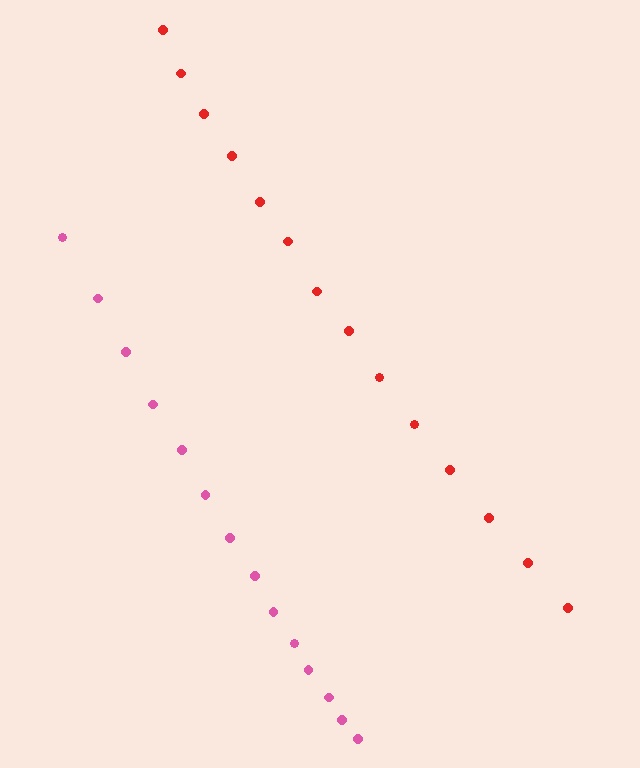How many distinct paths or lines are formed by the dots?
There are 2 distinct paths.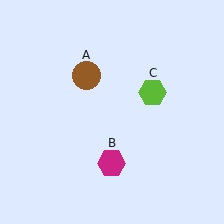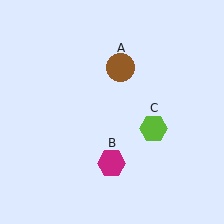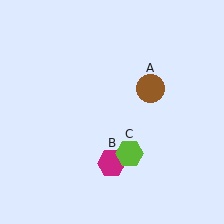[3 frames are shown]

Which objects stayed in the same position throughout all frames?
Magenta hexagon (object B) remained stationary.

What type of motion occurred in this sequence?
The brown circle (object A), lime hexagon (object C) rotated clockwise around the center of the scene.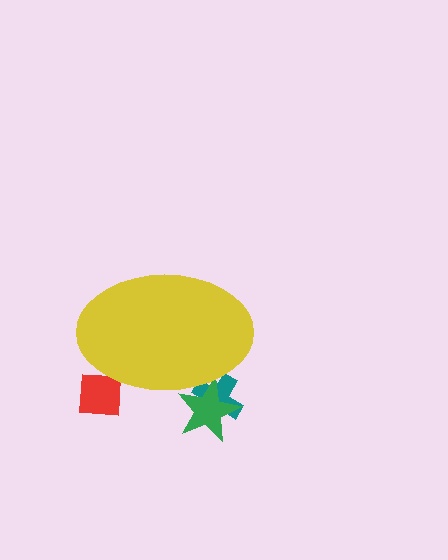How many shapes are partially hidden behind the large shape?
3 shapes are partially hidden.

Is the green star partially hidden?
Yes, the green star is partially hidden behind the yellow ellipse.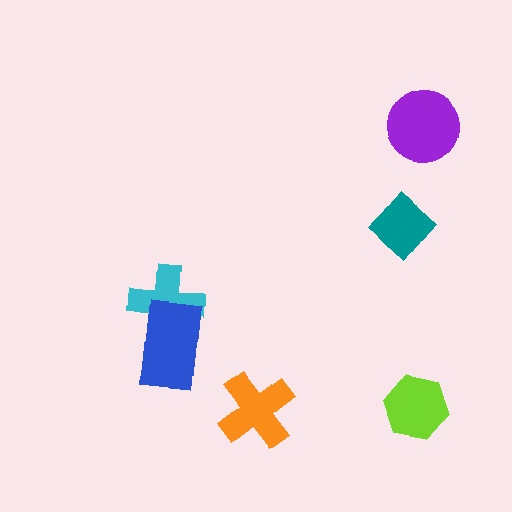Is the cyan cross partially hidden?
Yes, it is partially covered by another shape.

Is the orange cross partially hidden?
No, no other shape covers it.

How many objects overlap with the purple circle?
0 objects overlap with the purple circle.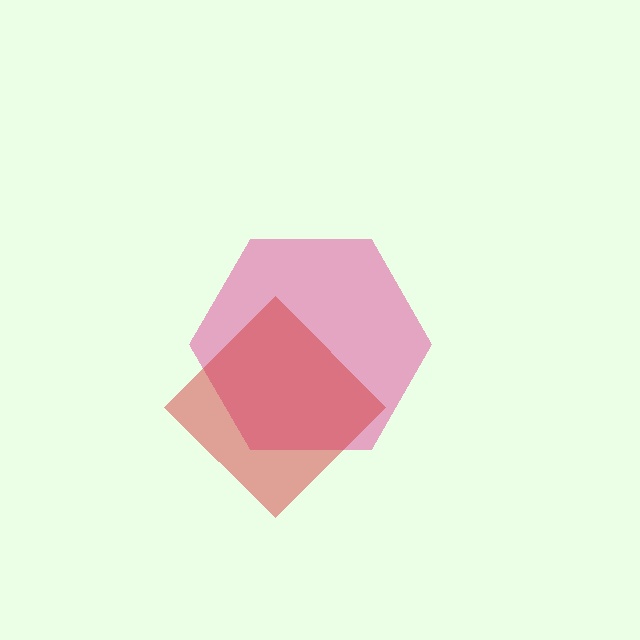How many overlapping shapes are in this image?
There are 2 overlapping shapes in the image.